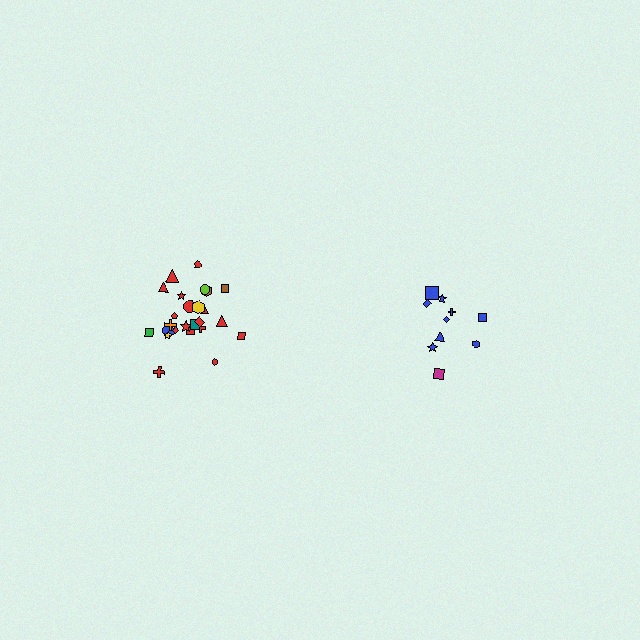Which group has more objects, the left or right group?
The left group.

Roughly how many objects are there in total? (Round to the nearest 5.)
Roughly 35 objects in total.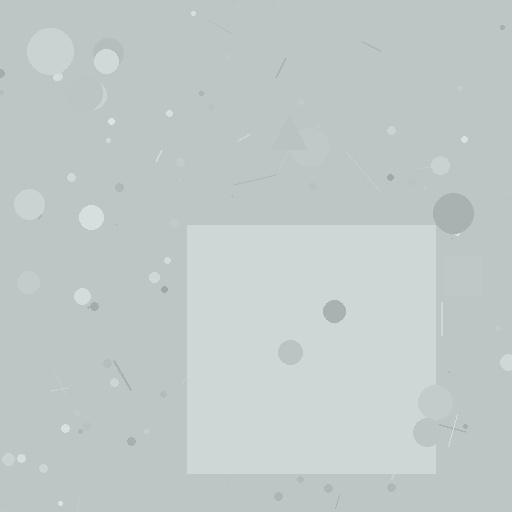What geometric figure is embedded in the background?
A square is embedded in the background.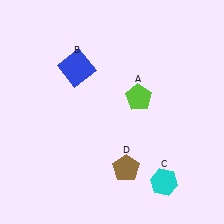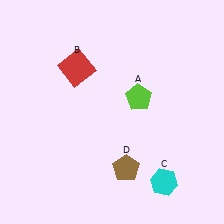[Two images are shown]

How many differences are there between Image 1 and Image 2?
There is 1 difference between the two images.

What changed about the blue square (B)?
In Image 1, B is blue. In Image 2, it changed to red.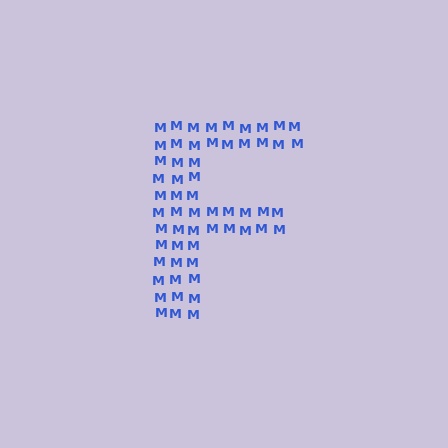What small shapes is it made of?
It is made of small letter M's.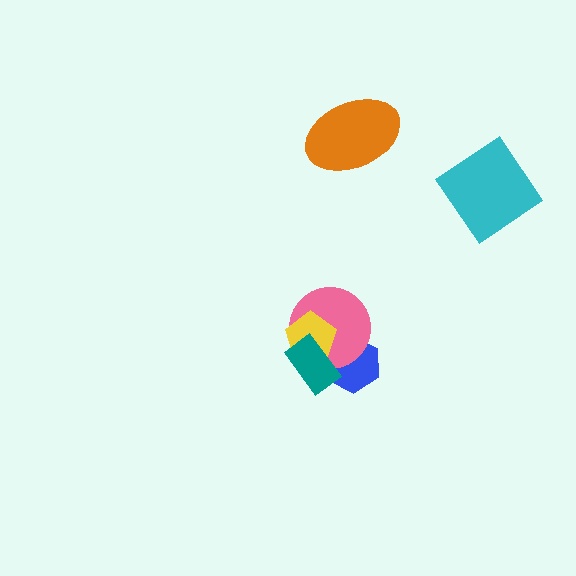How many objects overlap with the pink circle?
3 objects overlap with the pink circle.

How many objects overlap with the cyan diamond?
0 objects overlap with the cyan diamond.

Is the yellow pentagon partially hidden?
Yes, it is partially covered by another shape.